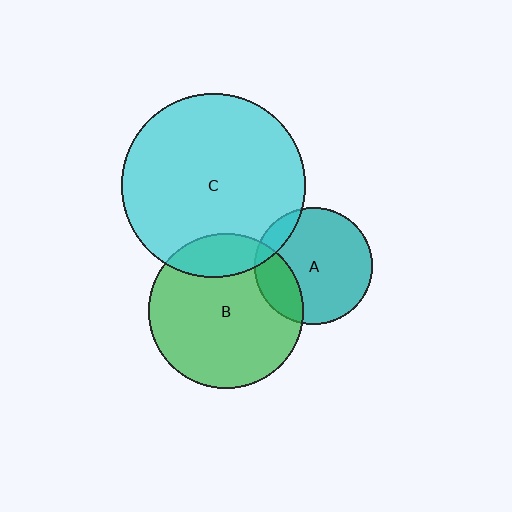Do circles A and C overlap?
Yes.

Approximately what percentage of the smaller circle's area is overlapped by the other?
Approximately 10%.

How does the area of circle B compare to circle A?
Approximately 1.7 times.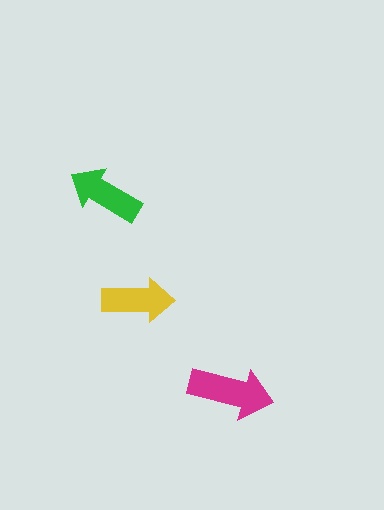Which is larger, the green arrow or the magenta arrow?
The magenta one.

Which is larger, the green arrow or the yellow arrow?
The green one.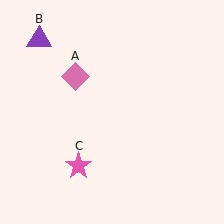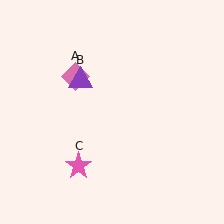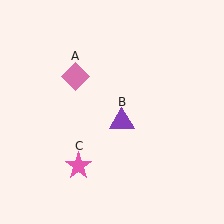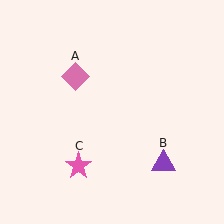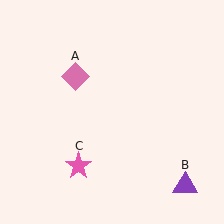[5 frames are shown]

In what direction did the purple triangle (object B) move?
The purple triangle (object B) moved down and to the right.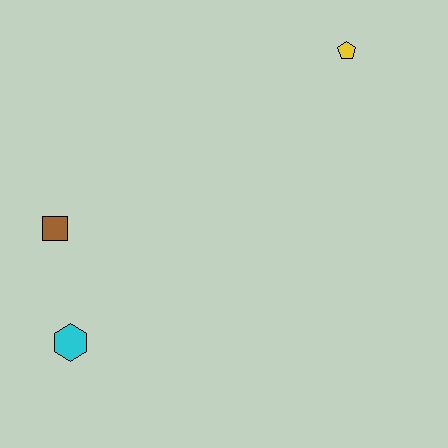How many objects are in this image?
There are 3 objects.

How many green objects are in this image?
There are no green objects.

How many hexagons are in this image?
There is 1 hexagon.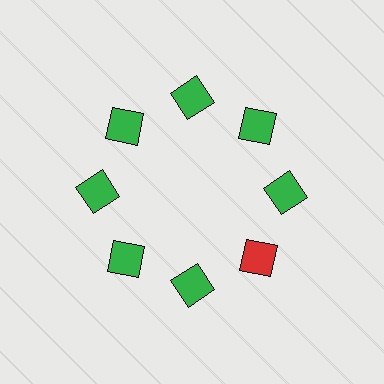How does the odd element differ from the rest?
It has a different color: red instead of green.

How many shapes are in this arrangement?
There are 8 shapes arranged in a ring pattern.